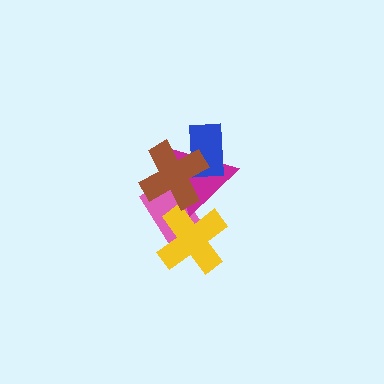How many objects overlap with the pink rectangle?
3 objects overlap with the pink rectangle.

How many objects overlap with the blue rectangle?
2 objects overlap with the blue rectangle.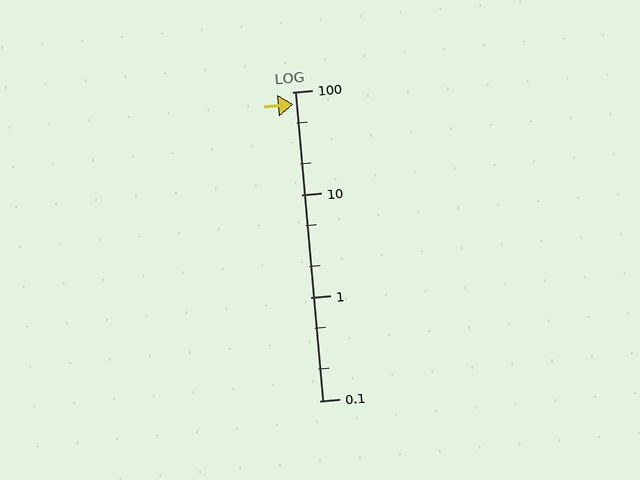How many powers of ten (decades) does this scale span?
The scale spans 3 decades, from 0.1 to 100.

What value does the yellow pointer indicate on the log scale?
The pointer indicates approximately 76.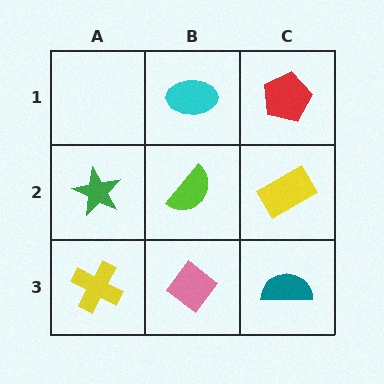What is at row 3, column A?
A yellow cross.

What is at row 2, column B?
A lime semicircle.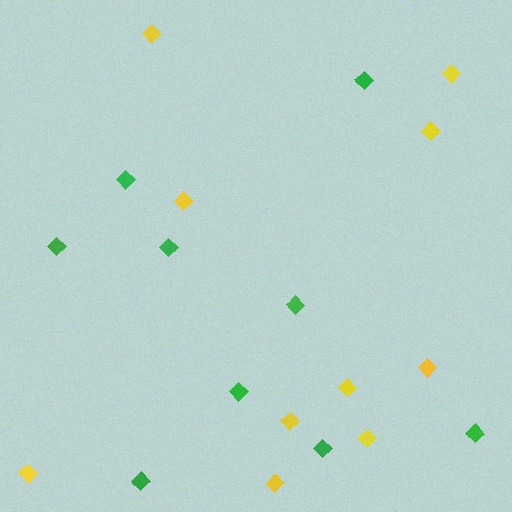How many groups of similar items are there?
There are 2 groups: one group of green diamonds (9) and one group of yellow diamonds (10).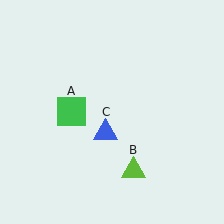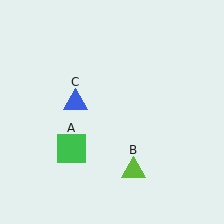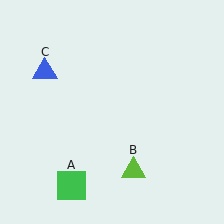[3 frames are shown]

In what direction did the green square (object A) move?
The green square (object A) moved down.